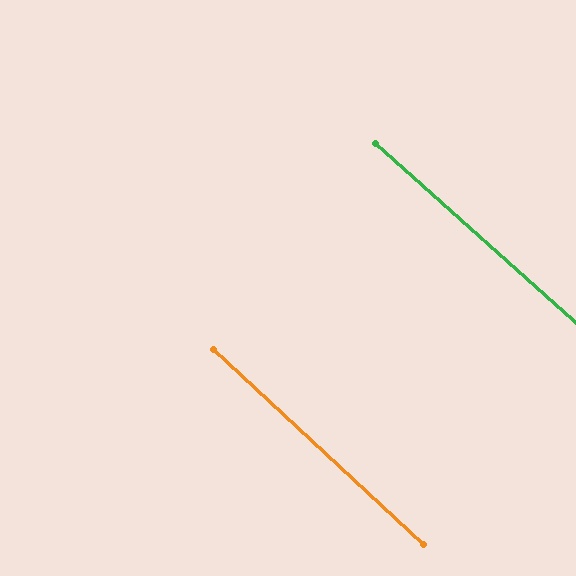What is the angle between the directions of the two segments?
Approximately 1 degree.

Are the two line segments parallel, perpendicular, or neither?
Parallel — their directions differ by only 1.3°.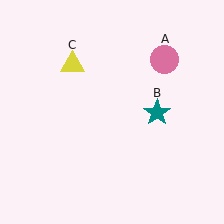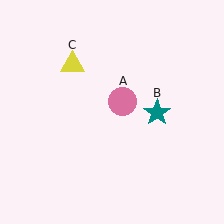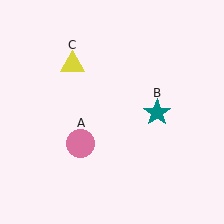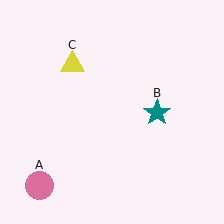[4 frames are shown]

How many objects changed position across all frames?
1 object changed position: pink circle (object A).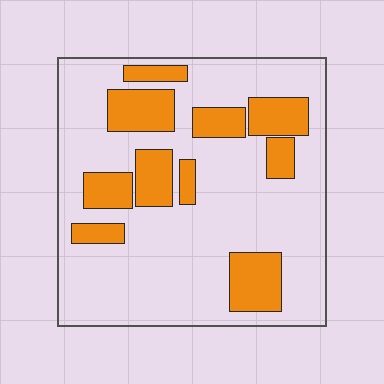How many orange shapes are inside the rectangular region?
10.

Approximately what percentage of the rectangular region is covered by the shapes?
Approximately 25%.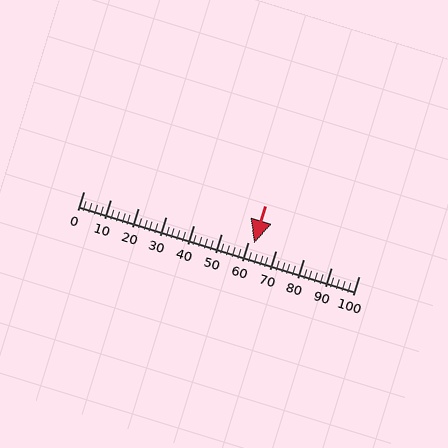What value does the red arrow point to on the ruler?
The red arrow points to approximately 62.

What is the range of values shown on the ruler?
The ruler shows values from 0 to 100.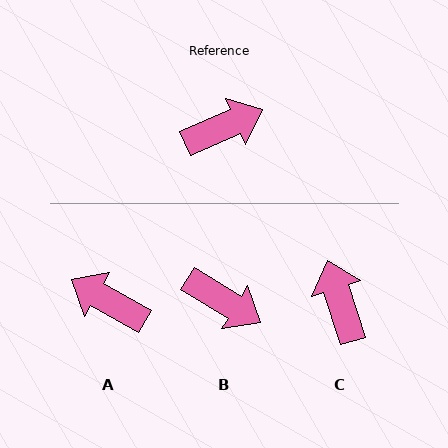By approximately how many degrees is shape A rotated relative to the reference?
Approximately 126 degrees counter-clockwise.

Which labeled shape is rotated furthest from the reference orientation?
A, about 126 degrees away.